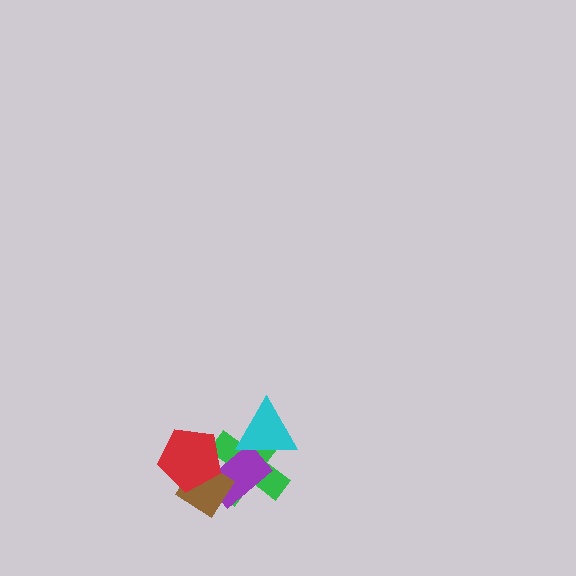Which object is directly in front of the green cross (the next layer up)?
The purple rectangle is directly in front of the green cross.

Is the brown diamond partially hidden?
Yes, it is partially covered by another shape.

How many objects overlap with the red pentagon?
3 objects overlap with the red pentagon.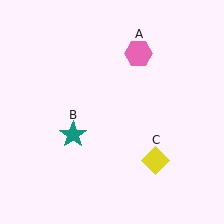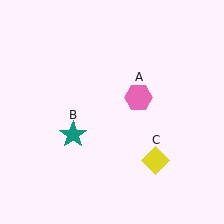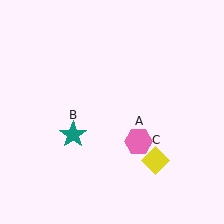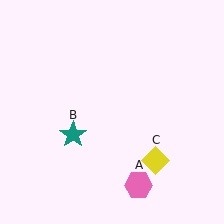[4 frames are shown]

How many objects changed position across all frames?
1 object changed position: pink hexagon (object A).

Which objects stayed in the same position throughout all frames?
Teal star (object B) and yellow diamond (object C) remained stationary.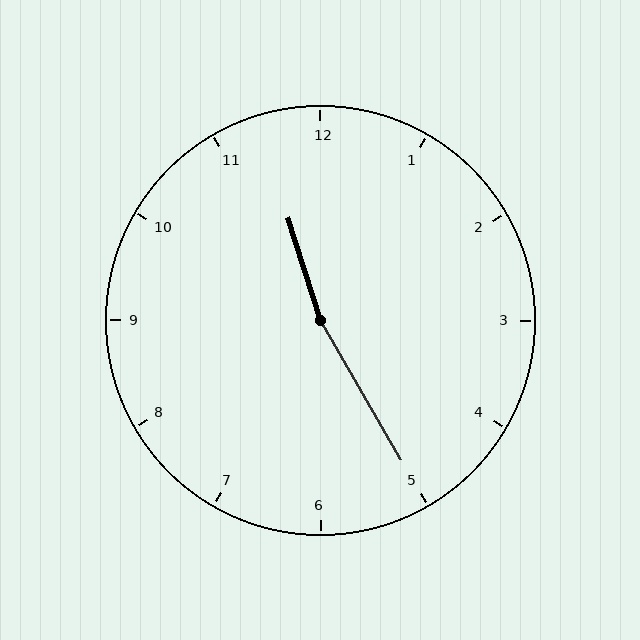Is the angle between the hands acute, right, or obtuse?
It is obtuse.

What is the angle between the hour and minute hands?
Approximately 168 degrees.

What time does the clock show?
11:25.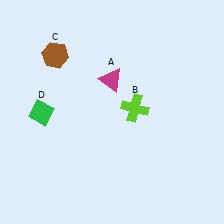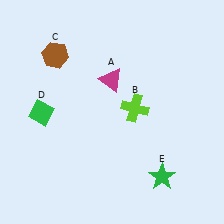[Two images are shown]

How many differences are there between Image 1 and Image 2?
There is 1 difference between the two images.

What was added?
A green star (E) was added in Image 2.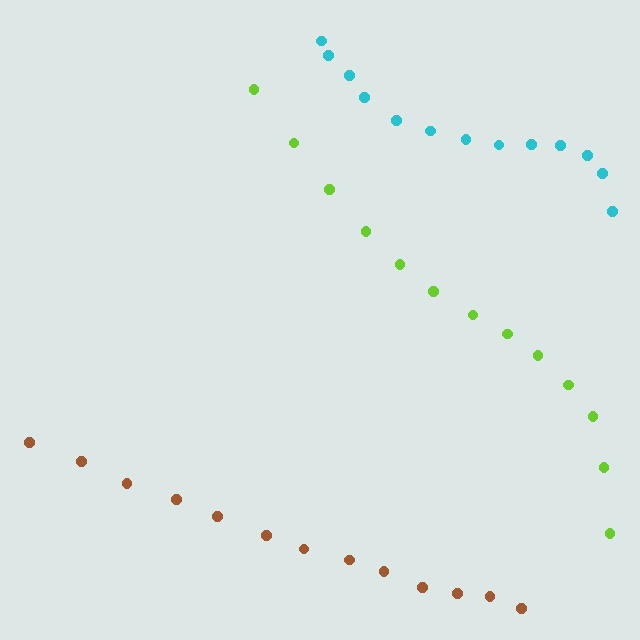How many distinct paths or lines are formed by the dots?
There are 3 distinct paths.